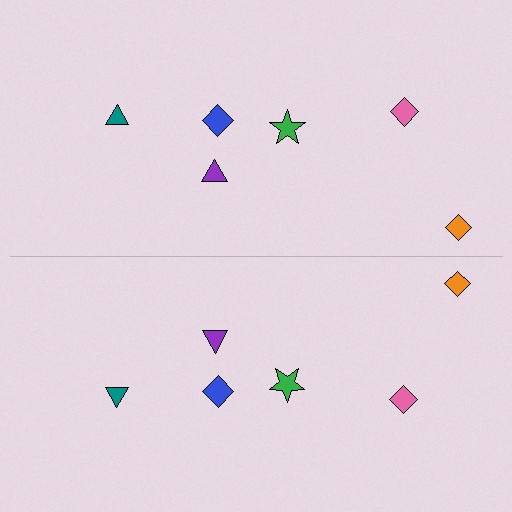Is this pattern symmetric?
Yes, this pattern has bilateral (reflection) symmetry.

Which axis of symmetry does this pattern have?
The pattern has a horizontal axis of symmetry running through the center of the image.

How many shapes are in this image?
There are 12 shapes in this image.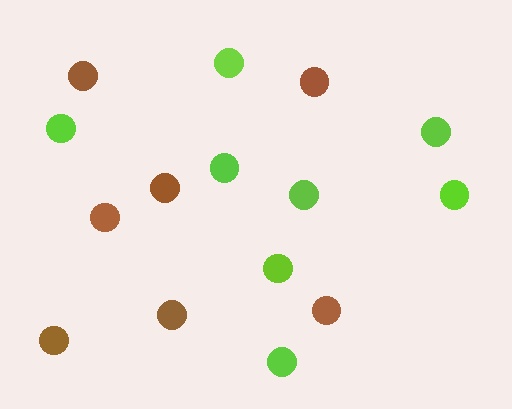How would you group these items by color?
There are 2 groups: one group of lime circles (8) and one group of brown circles (7).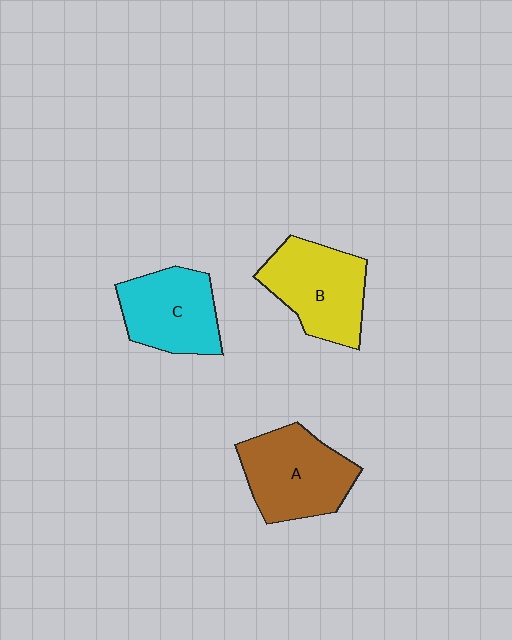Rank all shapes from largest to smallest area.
From largest to smallest: A (brown), B (yellow), C (cyan).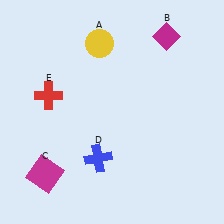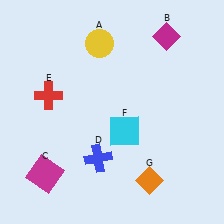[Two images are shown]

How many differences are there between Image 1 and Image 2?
There are 2 differences between the two images.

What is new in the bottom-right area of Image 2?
A cyan square (F) was added in the bottom-right area of Image 2.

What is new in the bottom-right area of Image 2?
An orange diamond (G) was added in the bottom-right area of Image 2.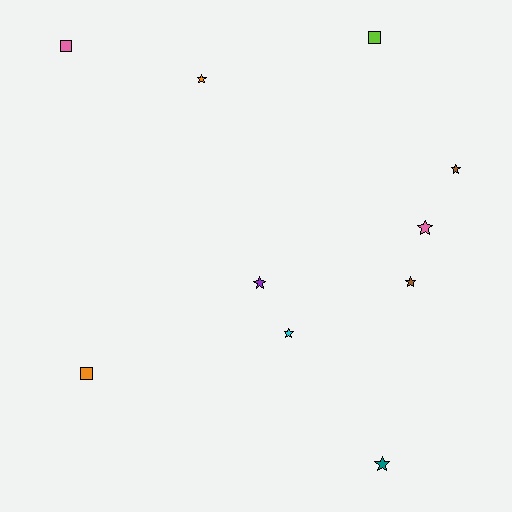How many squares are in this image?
There are 3 squares.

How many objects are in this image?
There are 10 objects.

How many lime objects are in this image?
There is 1 lime object.